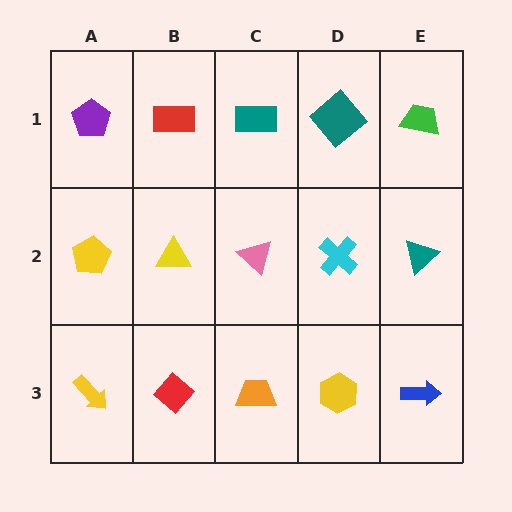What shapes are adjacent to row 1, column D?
A cyan cross (row 2, column D), a teal rectangle (row 1, column C), a green trapezoid (row 1, column E).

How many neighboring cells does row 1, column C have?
3.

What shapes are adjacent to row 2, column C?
A teal rectangle (row 1, column C), an orange trapezoid (row 3, column C), a yellow triangle (row 2, column B), a cyan cross (row 2, column D).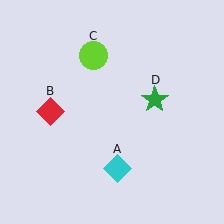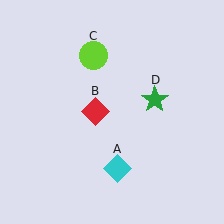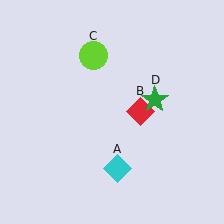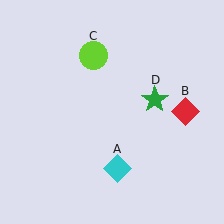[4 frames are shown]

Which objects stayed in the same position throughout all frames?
Cyan diamond (object A) and lime circle (object C) and green star (object D) remained stationary.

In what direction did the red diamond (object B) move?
The red diamond (object B) moved right.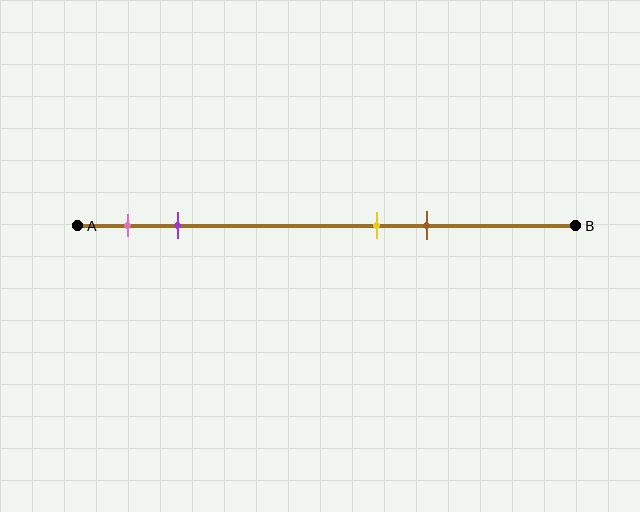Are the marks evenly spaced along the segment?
No, the marks are not evenly spaced.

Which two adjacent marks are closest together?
The yellow and brown marks are the closest adjacent pair.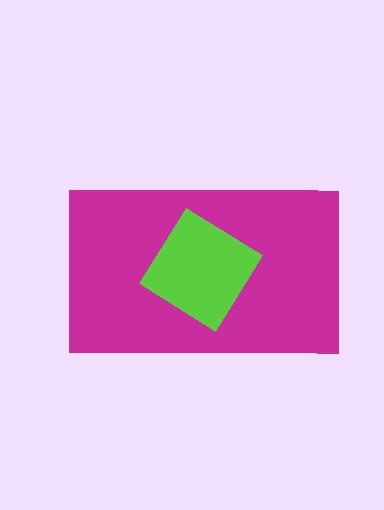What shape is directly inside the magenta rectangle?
The lime diamond.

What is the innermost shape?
The lime diamond.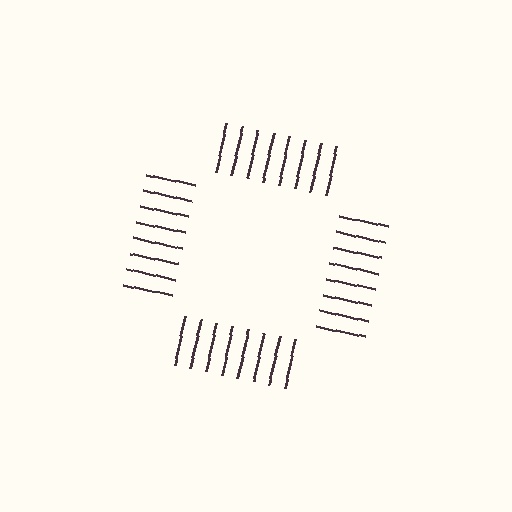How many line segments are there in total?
32 — 8 along each of the 4 edges.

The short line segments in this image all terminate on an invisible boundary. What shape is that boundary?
An illusory square — the line segments terminate on its edges but no continuous stroke is drawn.